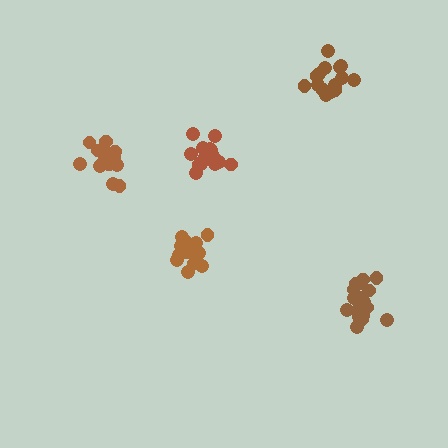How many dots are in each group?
Group 1: 18 dots, Group 2: 17 dots, Group 3: 15 dots, Group 4: 18 dots, Group 5: 17 dots (85 total).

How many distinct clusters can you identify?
There are 5 distinct clusters.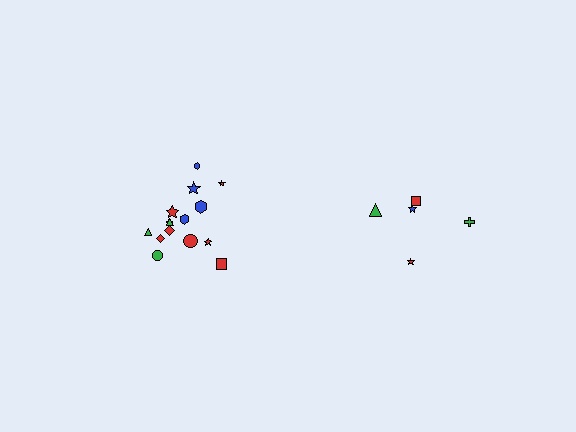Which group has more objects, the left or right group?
The left group.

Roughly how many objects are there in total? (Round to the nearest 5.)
Roughly 20 objects in total.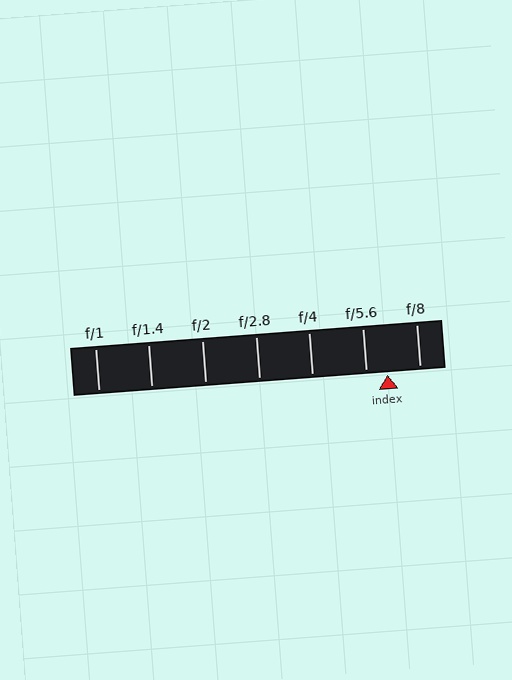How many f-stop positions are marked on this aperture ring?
There are 7 f-stop positions marked.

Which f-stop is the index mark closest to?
The index mark is closest to f/5.6.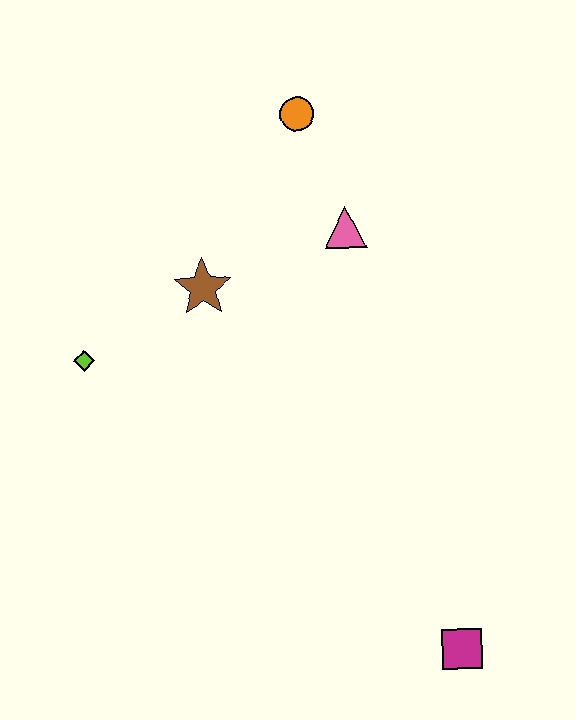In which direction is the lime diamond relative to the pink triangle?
The lime diamond is to the left of the pink triangle.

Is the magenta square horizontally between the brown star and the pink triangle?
No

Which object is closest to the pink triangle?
The orange circle is closest to the pink triangle.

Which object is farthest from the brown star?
The magenta square is farthest from the brown star.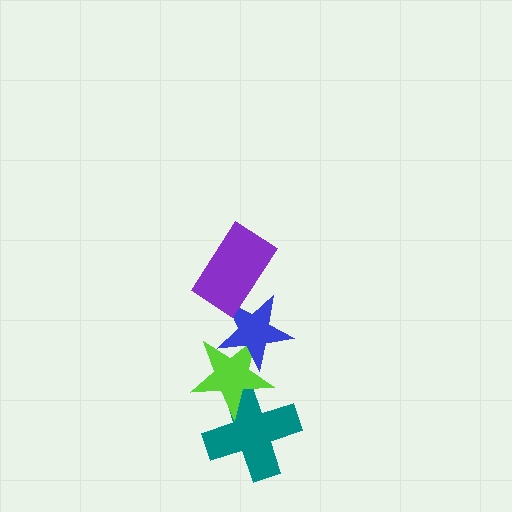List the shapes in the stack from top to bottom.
From top to bottom: the purple rectangle, the blue star, the lime star, the teal cross.